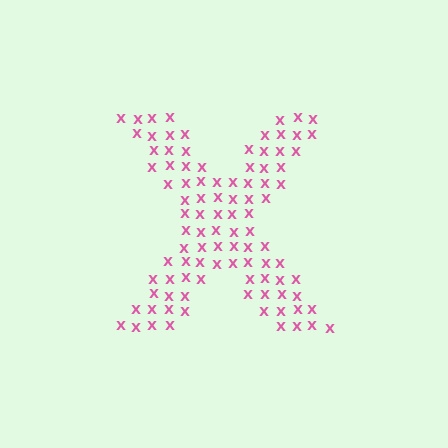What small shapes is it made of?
It is made of small letter X's.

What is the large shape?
The large shape is the letter X.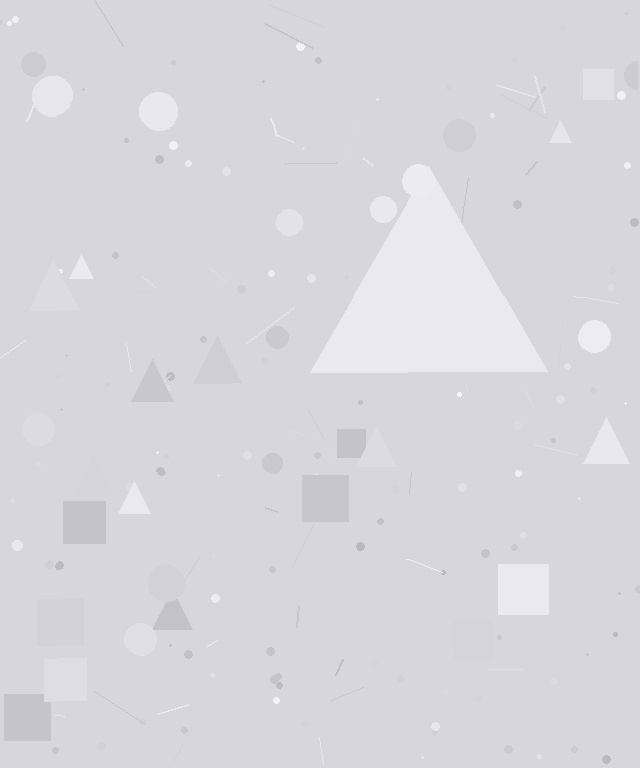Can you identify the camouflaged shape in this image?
The camouflaged shape is a triangle.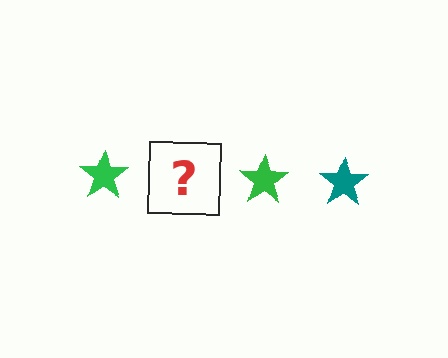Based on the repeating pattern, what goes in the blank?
The blank should be a teal star.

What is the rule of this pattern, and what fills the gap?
The rule is that the pattern cycles through green, teal stars. The gap should be filled with a teal star.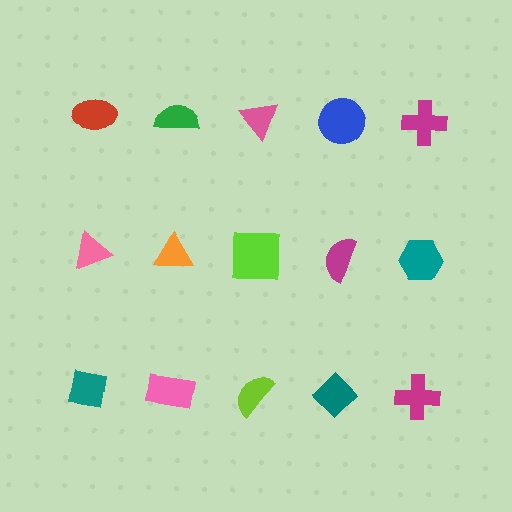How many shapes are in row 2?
5 shapes.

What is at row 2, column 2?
An orange triangle.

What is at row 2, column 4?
A magenta semicircle.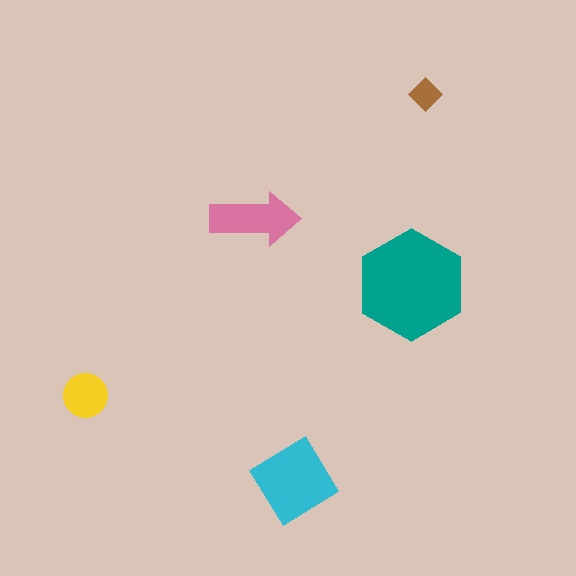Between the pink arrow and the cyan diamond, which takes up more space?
The cyan diamond.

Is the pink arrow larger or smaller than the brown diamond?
Larger.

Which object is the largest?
The teal hexagon.